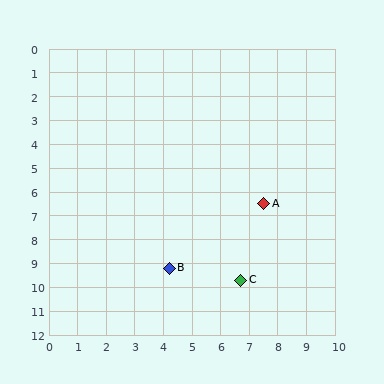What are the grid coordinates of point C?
Point C is at approximately (6.7, 9.7).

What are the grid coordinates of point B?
Point B is at approximately (4.2, 9.2).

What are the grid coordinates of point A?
Point A is at approximately (7.5, 6.5).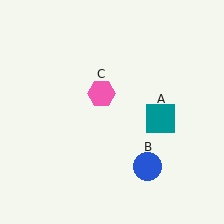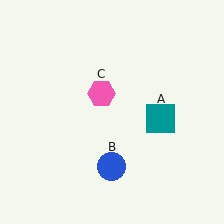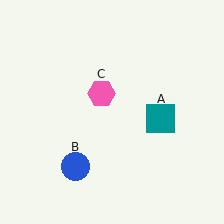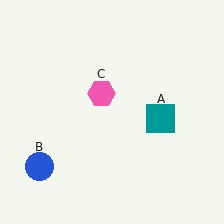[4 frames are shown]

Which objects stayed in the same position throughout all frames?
Teal square (object A) and pink hexagon (object C) remained stationary.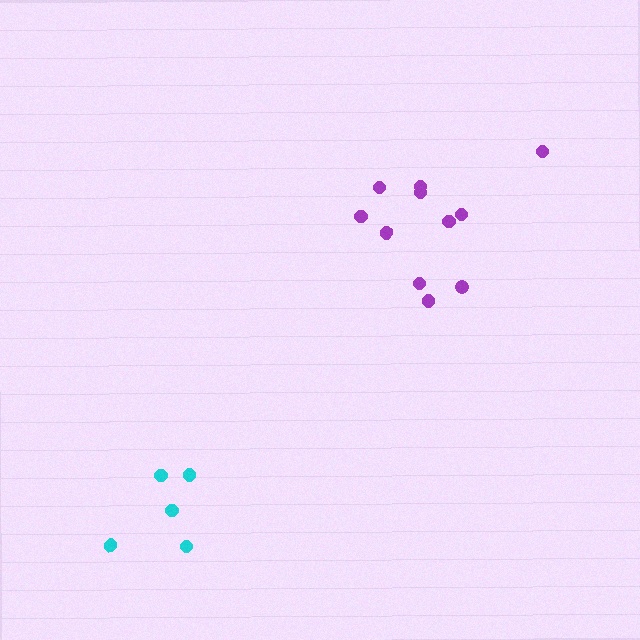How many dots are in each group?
Group 1: 5 dots, Group 2: 11 dots (16 total).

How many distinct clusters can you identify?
There are 2 distinct clusters.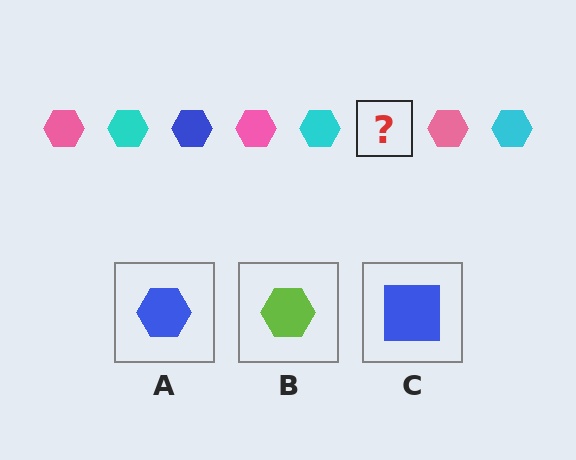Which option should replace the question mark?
Option A.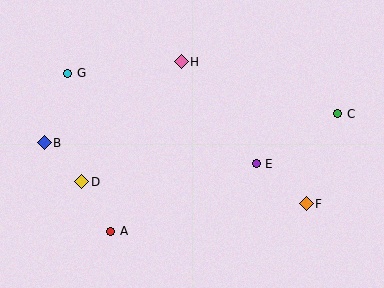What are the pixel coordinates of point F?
Point F is at (306, 204).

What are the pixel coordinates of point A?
Point A is at (111, 231).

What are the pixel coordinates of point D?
Point D is at (82, 182).